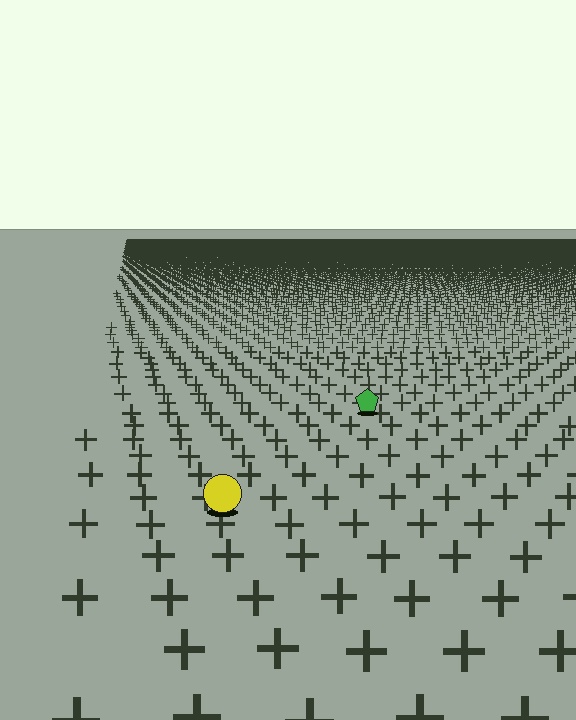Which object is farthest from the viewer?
The green pentagon is farthest from the viewer. It appears smaller and the ground texture around it is denser.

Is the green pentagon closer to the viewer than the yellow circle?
No. The yellow circle is closer — you can tell from the texture gradient: the ground texture is coarser near it.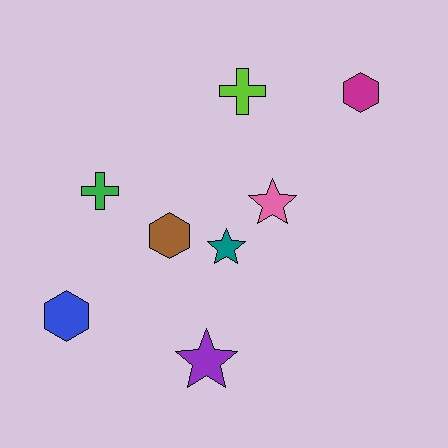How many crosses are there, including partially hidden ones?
There are 2 crosses.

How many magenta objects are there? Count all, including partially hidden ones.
There is 1 magenta object.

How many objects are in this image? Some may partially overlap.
There are 8 objects.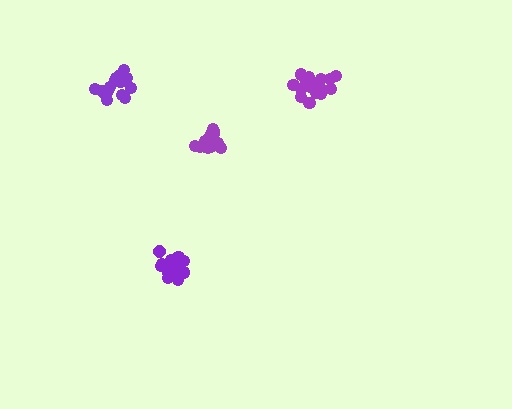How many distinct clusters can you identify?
There are 4 distinct clusters.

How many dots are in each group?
Group 1: 16 dots, Group 2: 14 dots, Group 3: 20 dots, Group 4: 15 dots (65 total).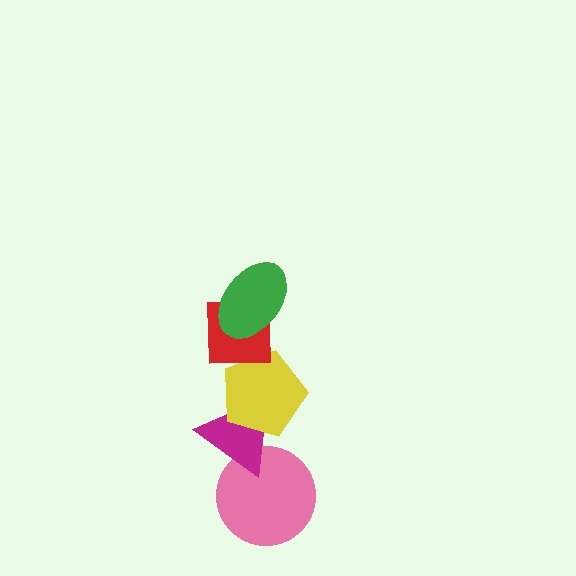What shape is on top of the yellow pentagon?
The red square is on top of the yellow pentagon.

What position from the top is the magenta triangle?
The magenta triangle is 4th from the top.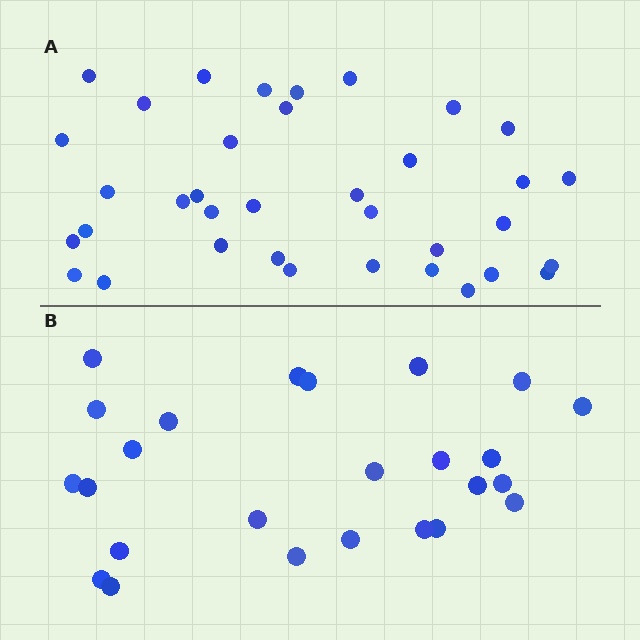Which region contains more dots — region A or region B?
Region A (the top region) has more dots.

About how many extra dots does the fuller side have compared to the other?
Region A has roughly 12 or so more dots than region B.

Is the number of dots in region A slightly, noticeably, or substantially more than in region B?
Region A has noticeably more, but not dramatically so. The ratio is roughly 1.4 to 1.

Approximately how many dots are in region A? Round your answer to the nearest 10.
About 40 dots. (The exact count is 36, which rounds to 40.)